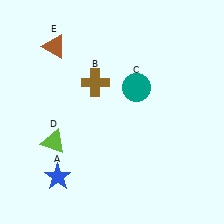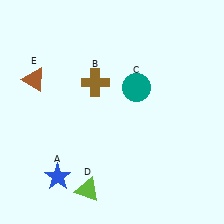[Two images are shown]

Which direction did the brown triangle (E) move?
The brown triangle (E) moved down.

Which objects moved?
The objects that moved are: the lime triangle (D), the brown triangle (E).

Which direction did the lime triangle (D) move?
The lime triangle (D) moved down.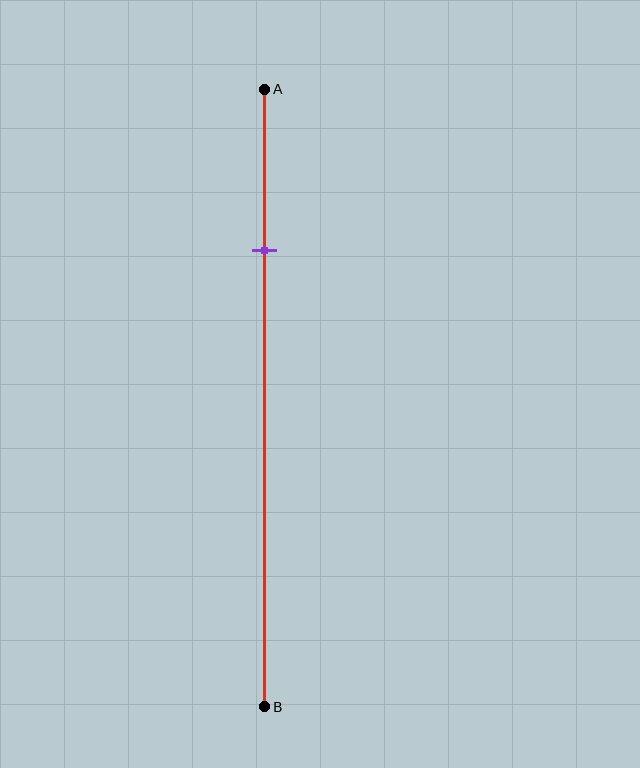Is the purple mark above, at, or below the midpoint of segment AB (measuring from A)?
The purple mark is above the midpoint of segment AB.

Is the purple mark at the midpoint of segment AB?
No, the mark is at about 25% from A, not at the 50% midpoint.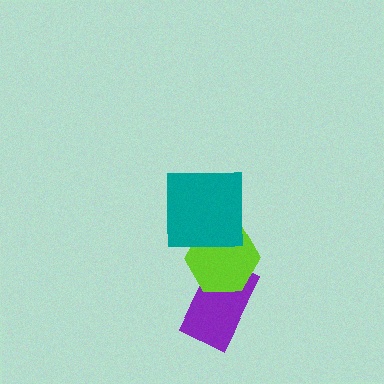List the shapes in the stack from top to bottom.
From top to bottom: the teal square, the lime hexagon, the purple rectangle.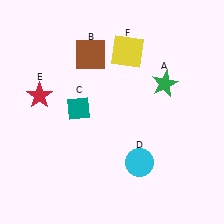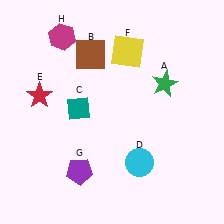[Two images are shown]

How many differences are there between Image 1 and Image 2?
There are 2 differences between the two images.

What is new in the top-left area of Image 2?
A magenta hexagon (H) was added in the top-left area of Image 2.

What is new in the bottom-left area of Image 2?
A purple pentagon (G) was added in the bottom-left area of Image 2.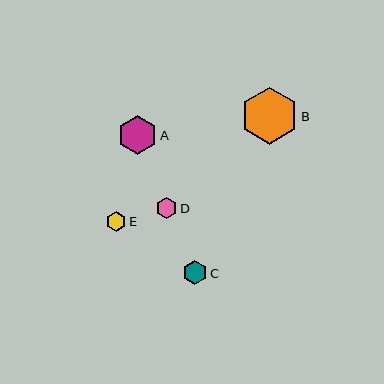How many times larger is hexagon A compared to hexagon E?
Hexagon A is approximately 1.9 times the size of hexagon E.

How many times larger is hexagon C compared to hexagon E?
Hexagon C is approximately 1.2 times the size of hexagon E.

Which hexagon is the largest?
Hexagon B is the largest with a size of approximately 57 pixels.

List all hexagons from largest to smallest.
From largest to smallest: B, A, C, D, E.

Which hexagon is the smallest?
Hexagon E is the smallest with a size of approximately 20 pixels.